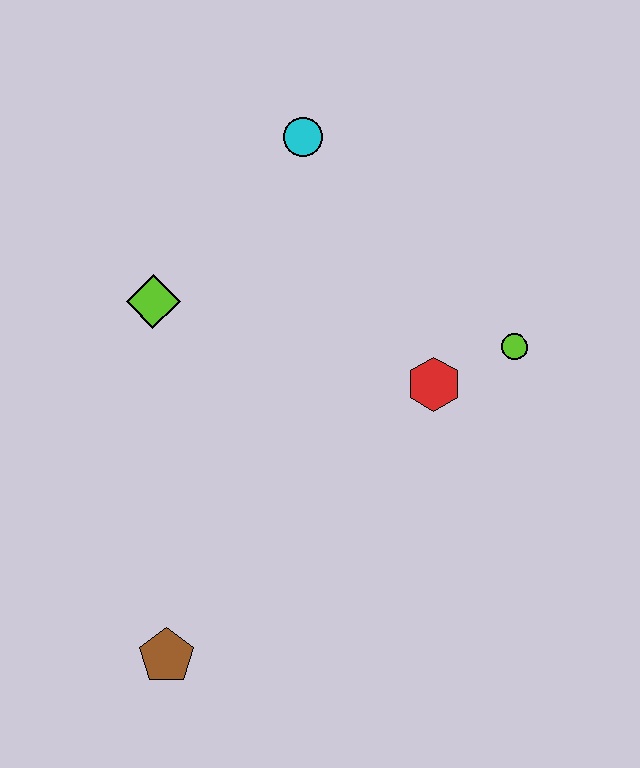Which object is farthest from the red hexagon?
The brown pentagon is farthest from the red hexagon.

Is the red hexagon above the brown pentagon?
Yes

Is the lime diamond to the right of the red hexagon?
No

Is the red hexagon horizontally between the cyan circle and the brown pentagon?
No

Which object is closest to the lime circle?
The red hexagon is closest to the lime circle.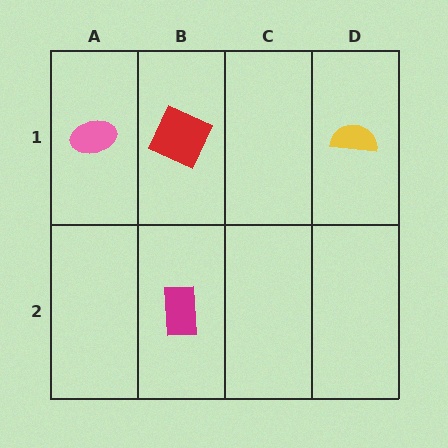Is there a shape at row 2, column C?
No, that cell is empty.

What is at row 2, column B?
A magenta rectangle.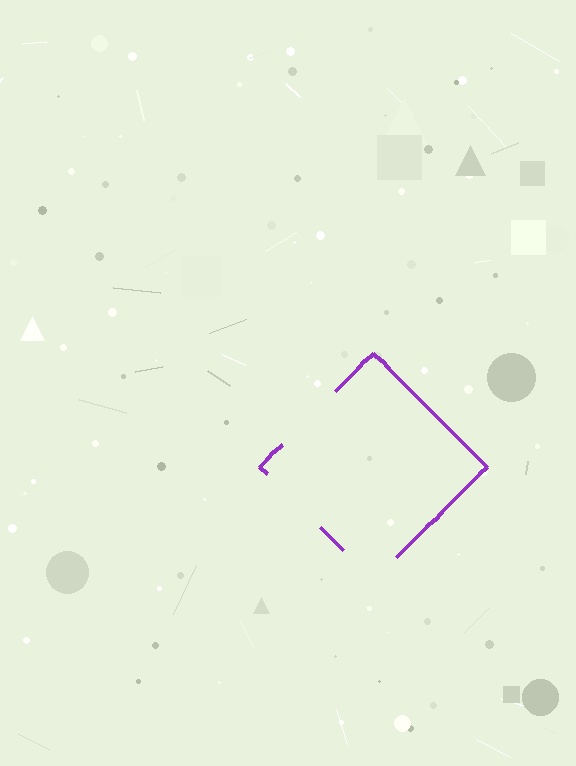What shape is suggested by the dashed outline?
The dashed outline suggests a diamond.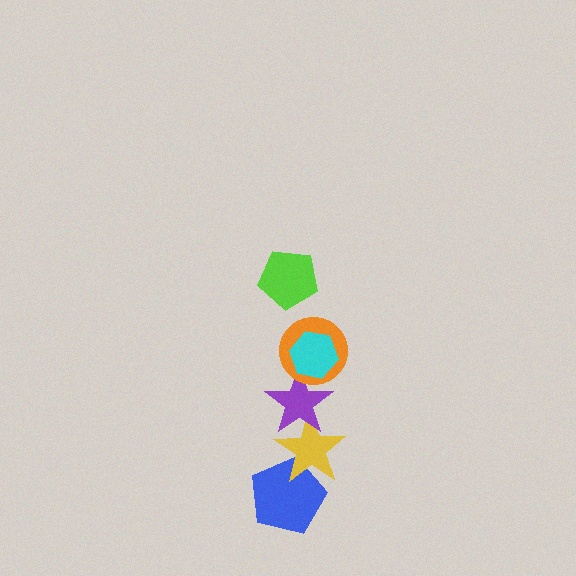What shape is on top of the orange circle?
The cyan hexagon is on top of the orange circle.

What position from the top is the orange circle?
The orange circle is 3rd from the top.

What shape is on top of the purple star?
The orange circle is on top of the purple star.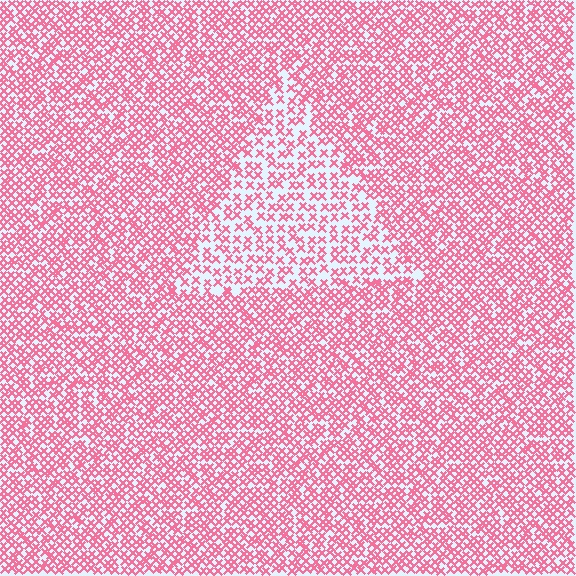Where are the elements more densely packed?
The elements are more densely packed outside the triangle boundary.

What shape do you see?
I see a triangle.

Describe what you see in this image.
The image contains small pink elements arranged at two different densities. A triangle-shaped region is visible where the elements are less densely packed than the surrounding area.